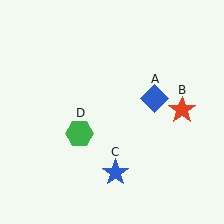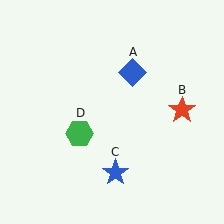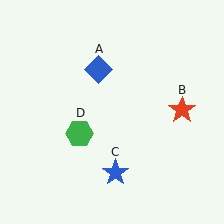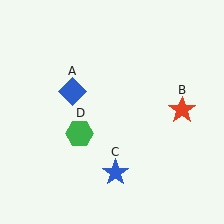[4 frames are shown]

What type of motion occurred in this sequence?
The blue diamond (object A) rotated counterclockwise around the center of the scene.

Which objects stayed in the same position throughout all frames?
Red star (object B) and blue star (object C) and green hexagon (object D) remained stationary.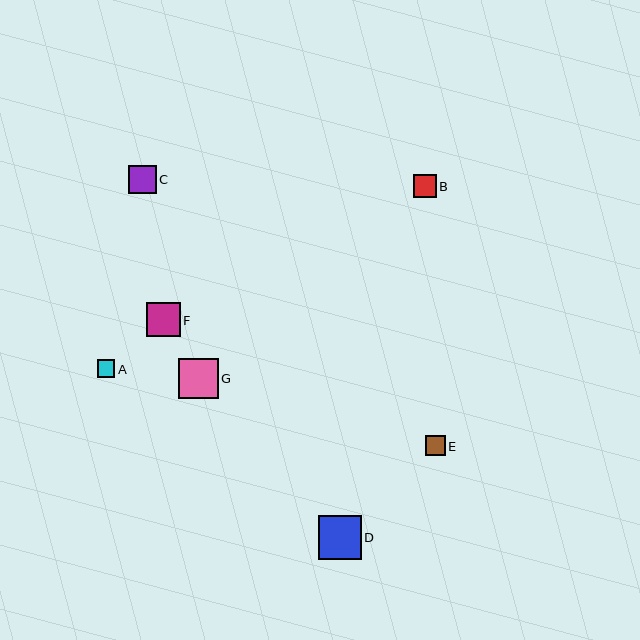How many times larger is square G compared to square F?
Square G is approximately 1.2 times the size of square F.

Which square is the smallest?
Square A is the smallest with a size of approximately 18 pixels.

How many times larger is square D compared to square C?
Square D is approximately 1.6 times the size of square C.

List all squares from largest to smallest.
From largest to smallest: D, G, F, C, B, E, A.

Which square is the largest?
Square D is the largest with a size of approximately 43 pixels.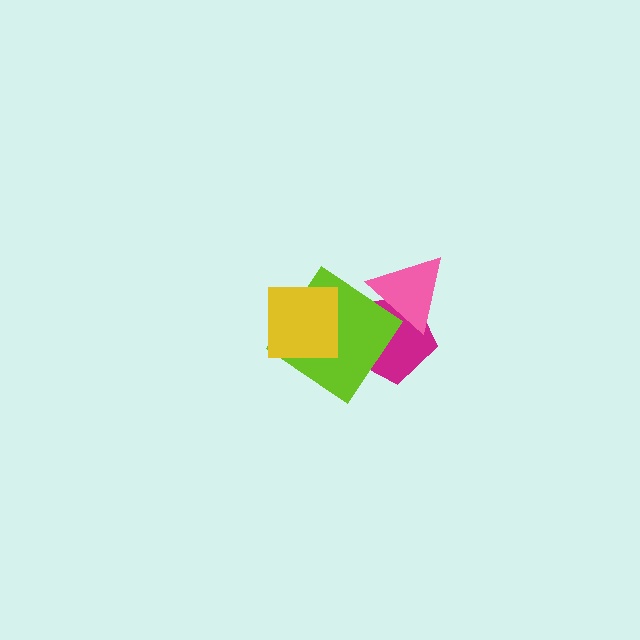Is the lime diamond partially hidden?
Yes, it is partially covered by another shape.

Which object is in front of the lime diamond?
The yellow square is in front of the lime diamond.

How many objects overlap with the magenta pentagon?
2 objects overlap with the magenta pentagon.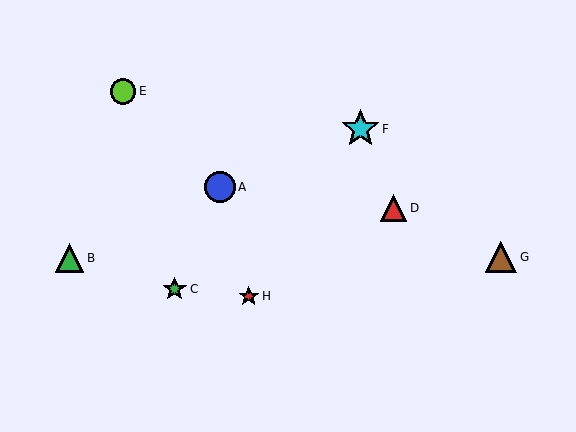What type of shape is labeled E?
Shape E is a lime circle.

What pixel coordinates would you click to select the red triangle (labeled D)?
Click at (393, 208) to select the red triangle D.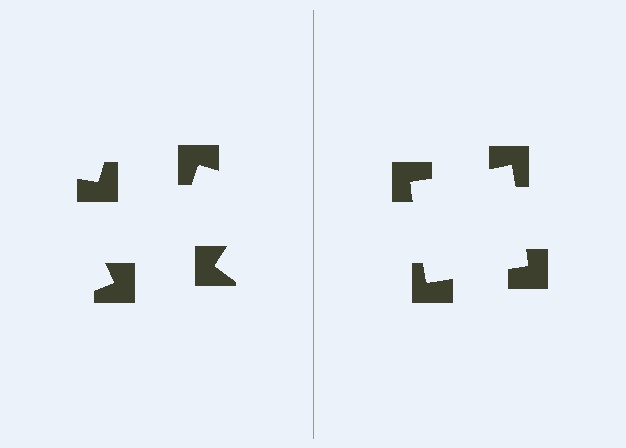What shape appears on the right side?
An illusory square.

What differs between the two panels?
The notched squares are positioned identically on both sides; only the wedge orientations differ. On the right they align to a square; on the left they are misaligned.